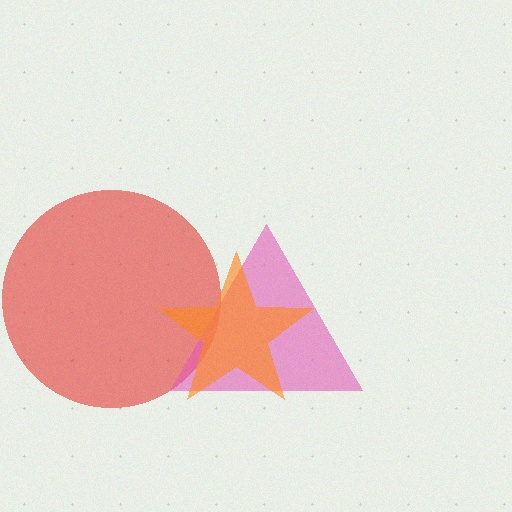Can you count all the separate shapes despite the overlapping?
Yes, there are 3 separate shapes.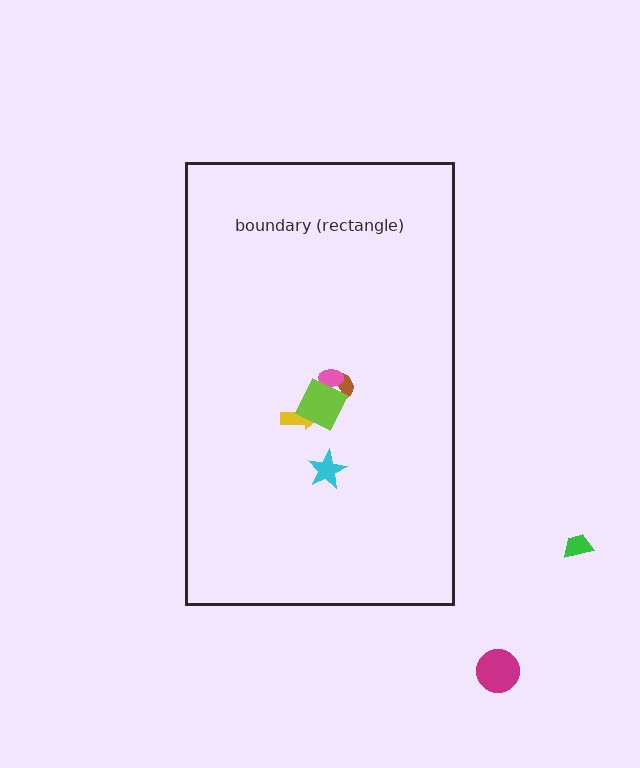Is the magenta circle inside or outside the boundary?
Outside.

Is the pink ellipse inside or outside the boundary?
Inside.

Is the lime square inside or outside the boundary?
Inside.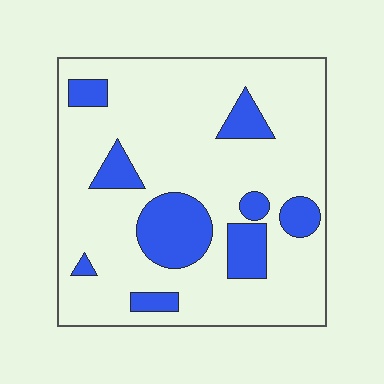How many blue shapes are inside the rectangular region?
9.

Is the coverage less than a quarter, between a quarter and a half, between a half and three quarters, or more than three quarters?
Less than a quarter.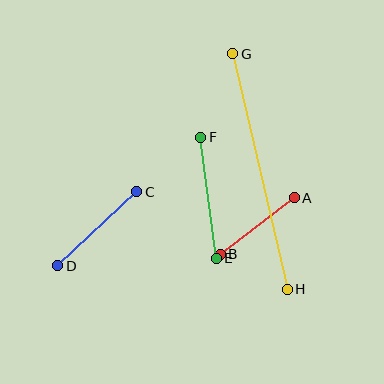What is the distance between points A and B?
The distance is approximately 93 pixels.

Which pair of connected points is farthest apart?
Points G and H are farthest apart.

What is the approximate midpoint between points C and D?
The midpoint is at approximately (97, 229) pixels.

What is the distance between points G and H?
The distance is approximately 242 pixels.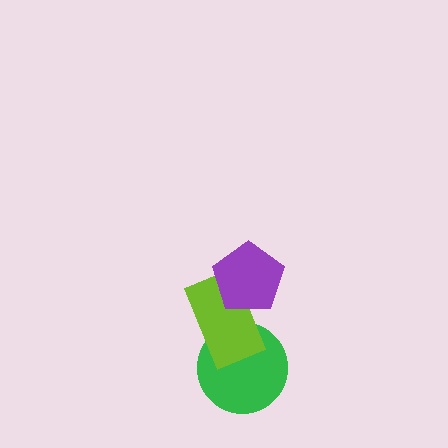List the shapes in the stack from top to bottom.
From top to bottom: the purple pentagon, the lime rectangle, the green circle.